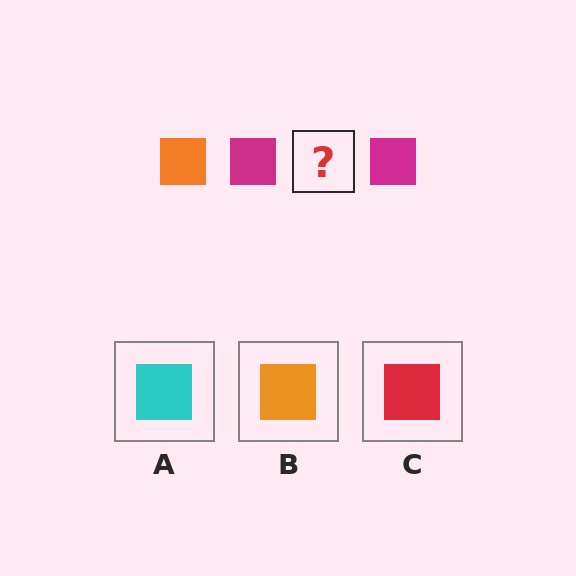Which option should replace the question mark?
Option B.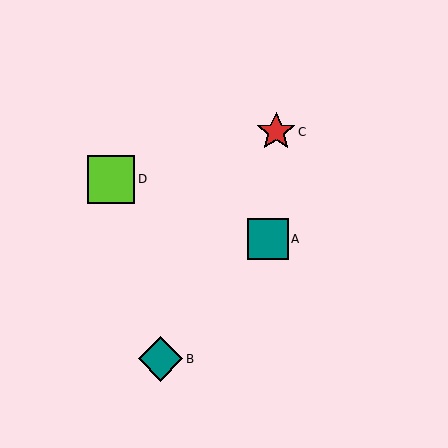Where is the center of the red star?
The center of the red star is at (276, 132).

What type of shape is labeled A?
Shape A is a teal square.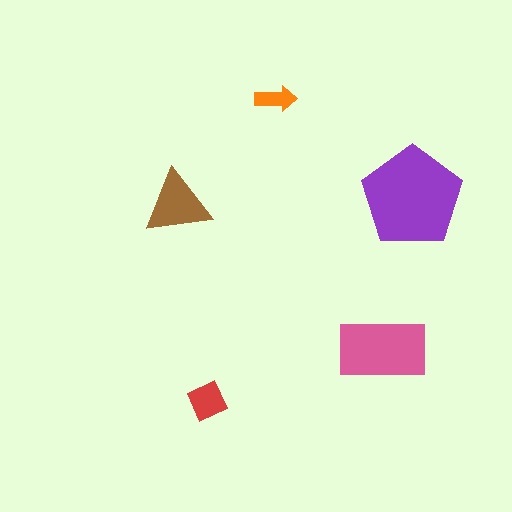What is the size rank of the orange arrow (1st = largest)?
5th.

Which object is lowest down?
The red square is bottommost.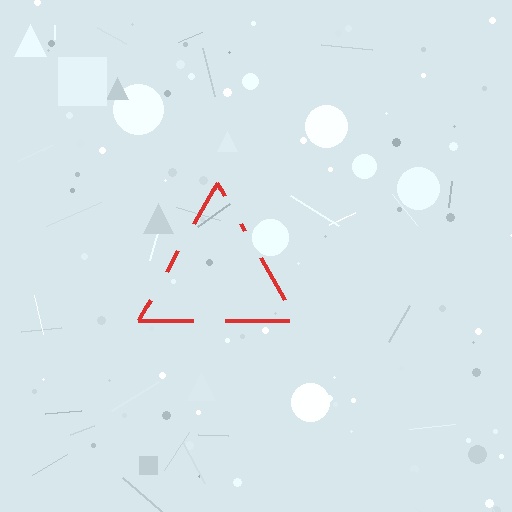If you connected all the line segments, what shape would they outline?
They would outline a triangle.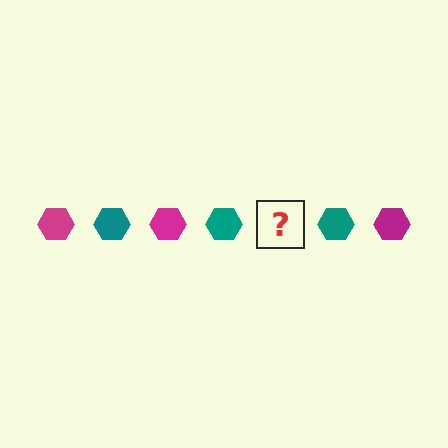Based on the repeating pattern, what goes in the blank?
The blank should be a magenta hexagon.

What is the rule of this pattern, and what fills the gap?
The rule is that the pattern cycles through magenta, teal hexagons. The gap should be filled with a magenta hexagon.